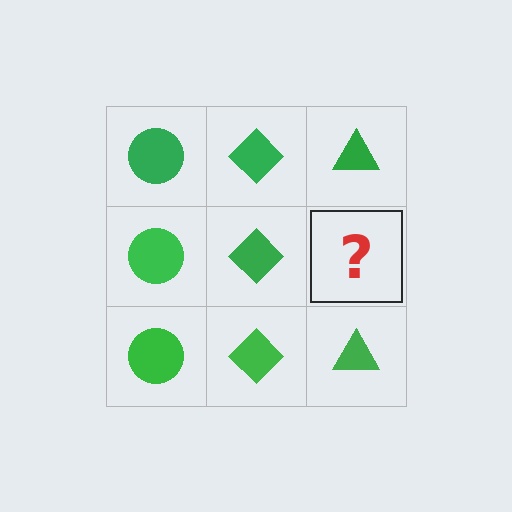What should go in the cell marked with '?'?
The missing cell should contain a green triangle.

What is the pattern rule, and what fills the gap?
The rule is that each column has a consistent shape. The gap should be filled with a green triangle.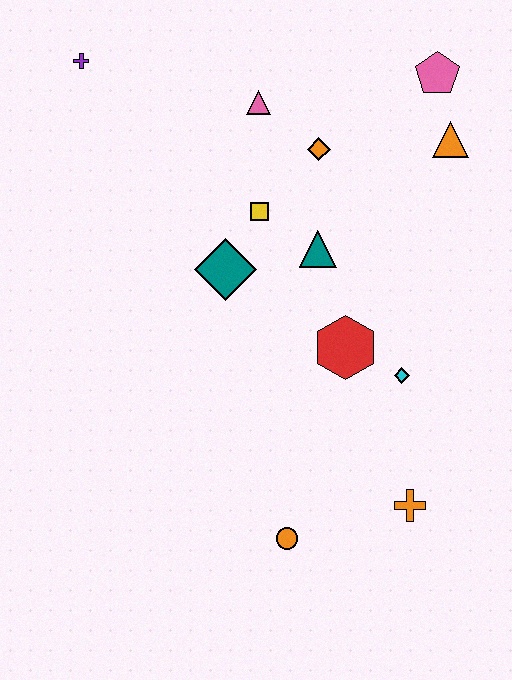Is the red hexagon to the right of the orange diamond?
Yes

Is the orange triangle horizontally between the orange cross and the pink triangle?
No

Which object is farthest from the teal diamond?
The orange cross is farthest from the teal diamond.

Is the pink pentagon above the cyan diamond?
Yes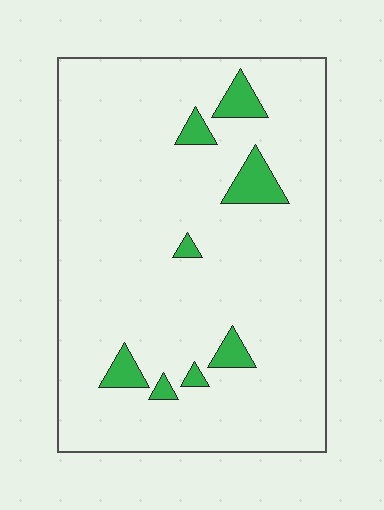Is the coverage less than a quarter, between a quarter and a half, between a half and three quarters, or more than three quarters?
Less than a quarter.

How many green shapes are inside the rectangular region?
8.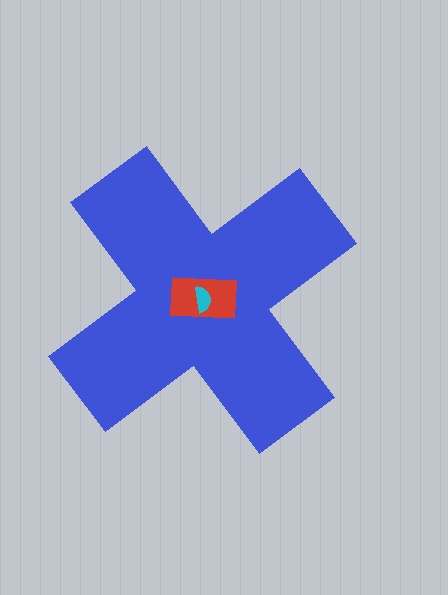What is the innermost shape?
The cyan semicircle.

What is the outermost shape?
The blue cross.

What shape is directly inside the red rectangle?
The cyan semicircle.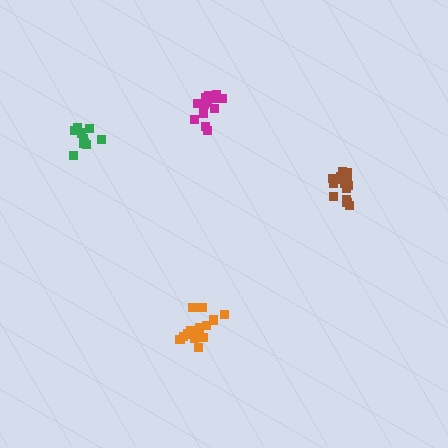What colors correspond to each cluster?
The clusters are colored: green, orange, magenta, brown.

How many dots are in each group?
Group 1: 11 dots, Group 2: 16 dots, Group 3: 13 dots, Group 4: 14 dots (54 total).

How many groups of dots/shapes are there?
There are 4 groups.